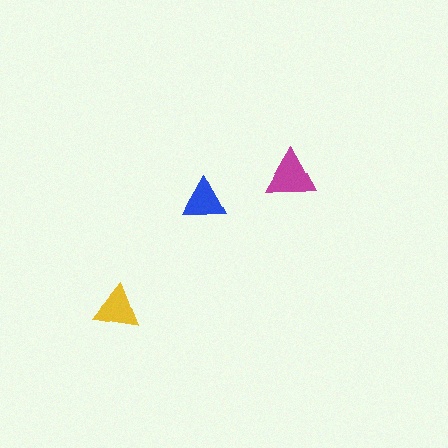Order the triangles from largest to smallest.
the magenta one, the yellow one, the blue one.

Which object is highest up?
The magenta triangle is topmost.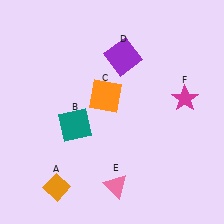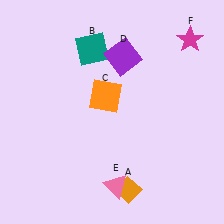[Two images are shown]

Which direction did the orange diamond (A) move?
The orange diamond (A) moved right.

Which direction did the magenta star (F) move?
The magenta star (F) moved up.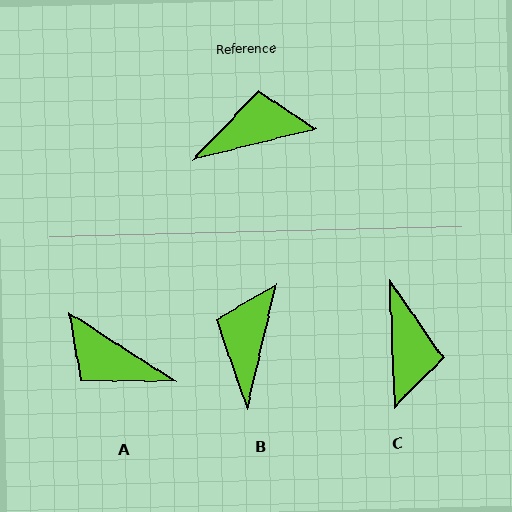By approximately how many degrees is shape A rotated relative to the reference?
Approximately 133 degrees counter-clockwise.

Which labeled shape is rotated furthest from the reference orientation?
A, about 133 degrees away.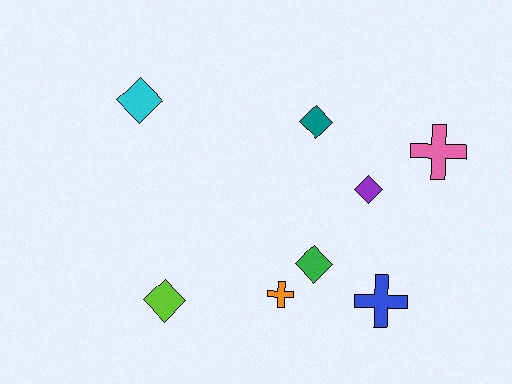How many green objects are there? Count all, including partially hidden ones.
There is 1 green object.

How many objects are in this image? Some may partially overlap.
There are 8 objects.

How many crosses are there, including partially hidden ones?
There are 3 crosses.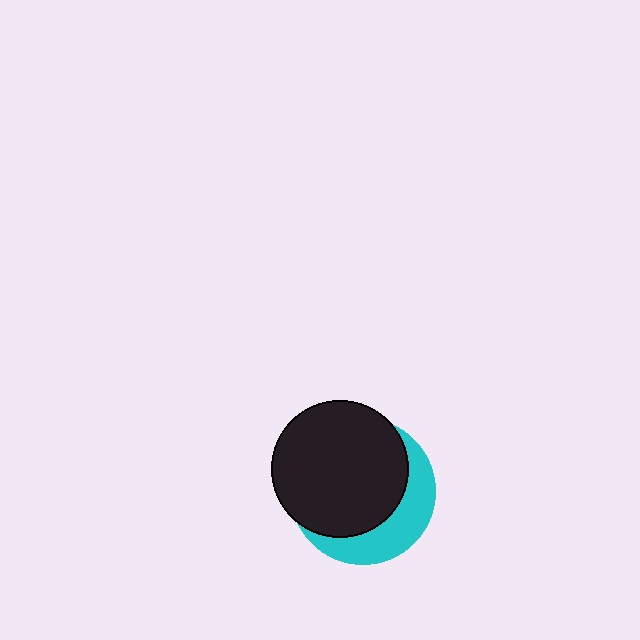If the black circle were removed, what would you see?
You would see the complete cyan circle.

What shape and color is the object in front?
The object in front is a black circle.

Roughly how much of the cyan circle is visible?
A small part of it is visible (roughly 33%).